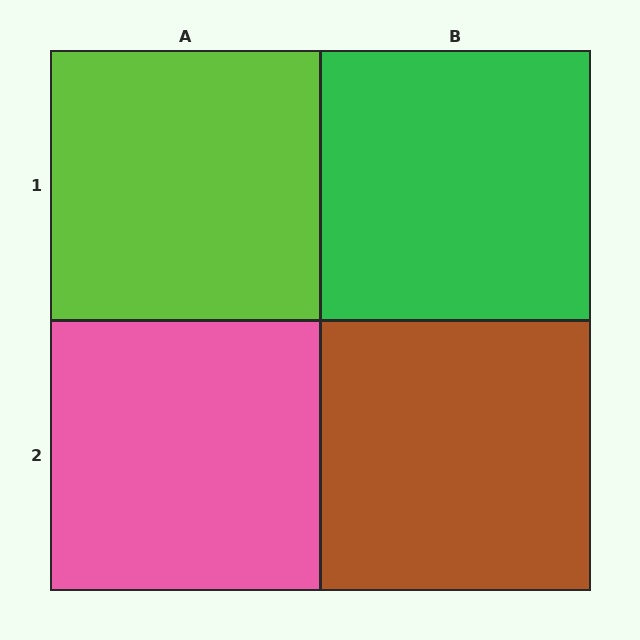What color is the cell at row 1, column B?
Green.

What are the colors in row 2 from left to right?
Pink, brown.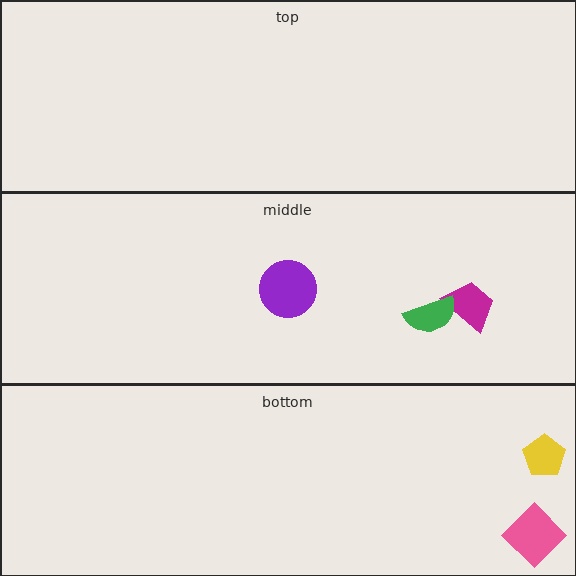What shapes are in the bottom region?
The yellow pentagon, the pink diamond.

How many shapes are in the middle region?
3.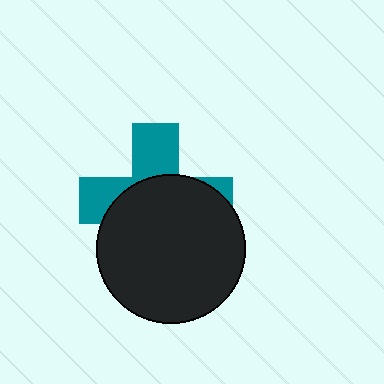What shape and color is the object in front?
The object in front is a black circle.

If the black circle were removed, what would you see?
You would see the complete teal cross.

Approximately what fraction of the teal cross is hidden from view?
Roughly 62% of the teal cross is hidden behind the black circle.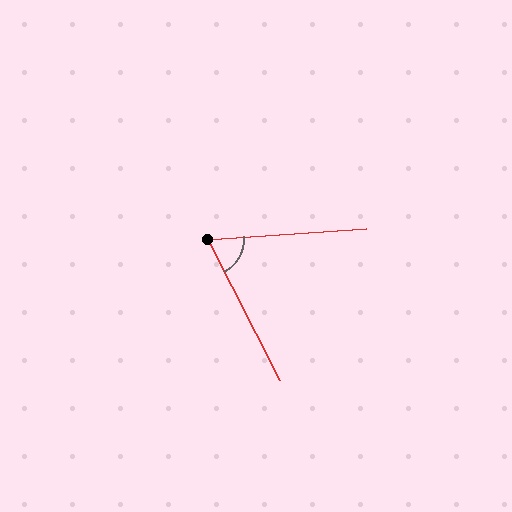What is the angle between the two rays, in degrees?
Approximately 67 degrees.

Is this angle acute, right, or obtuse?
It is acute.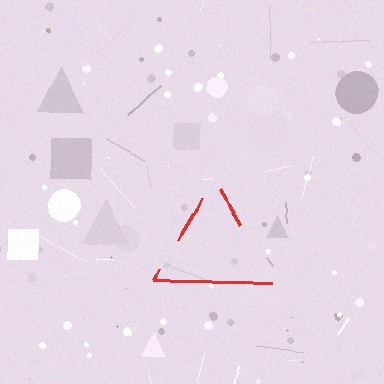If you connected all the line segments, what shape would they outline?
They would outline a triangle.